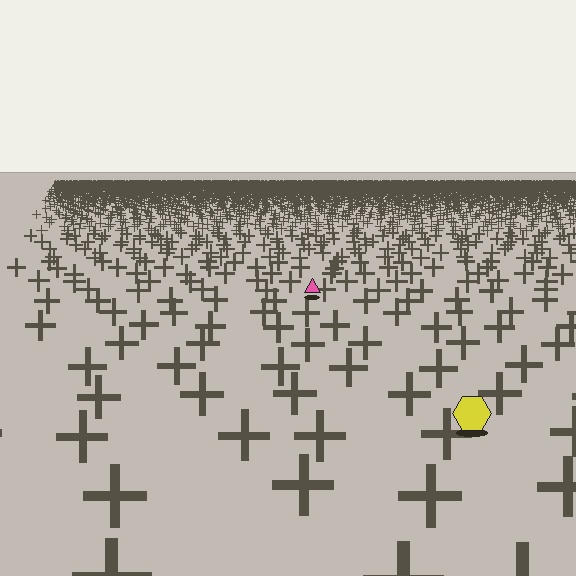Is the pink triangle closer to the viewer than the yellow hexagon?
No. The yellow hexagon is closer — you can tell from the texture gradient: the ground texture is coarser near it.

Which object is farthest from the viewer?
The pink triangle is farthest from the viewer. It appears smaller and the ground texture around it is denser.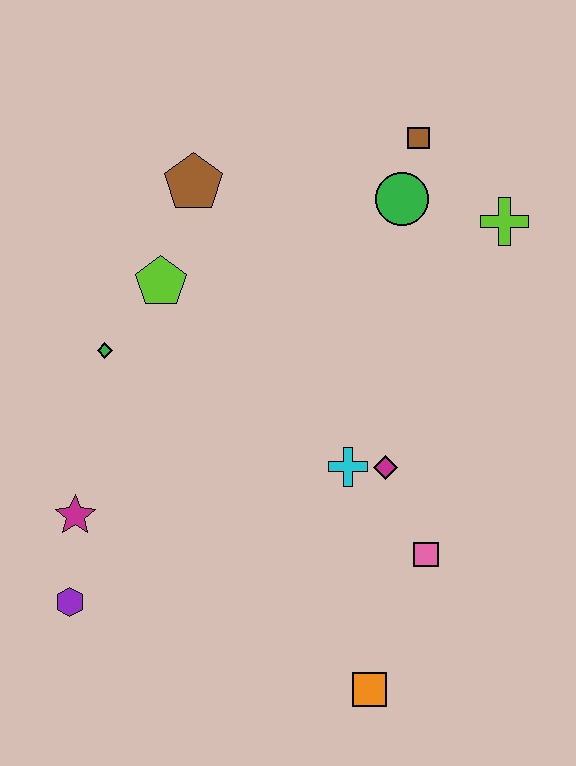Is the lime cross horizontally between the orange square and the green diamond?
No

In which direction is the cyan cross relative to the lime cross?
The cyan cross is below the lime cross.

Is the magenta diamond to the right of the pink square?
No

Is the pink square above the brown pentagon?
No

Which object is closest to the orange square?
The pink square is closest to the orange square.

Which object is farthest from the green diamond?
The orange square is farthest from the green diamond.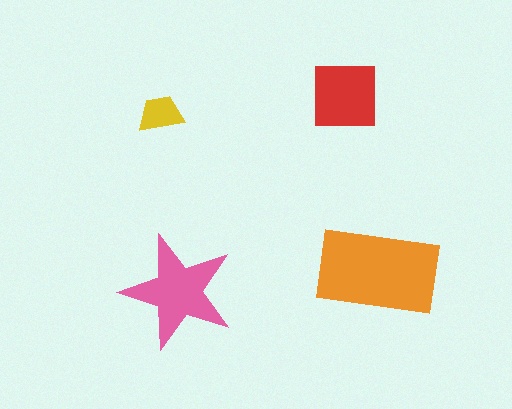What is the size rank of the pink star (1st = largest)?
2nd.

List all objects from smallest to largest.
The yellow trapezoid, the red square, the pink star, the orange rectangle.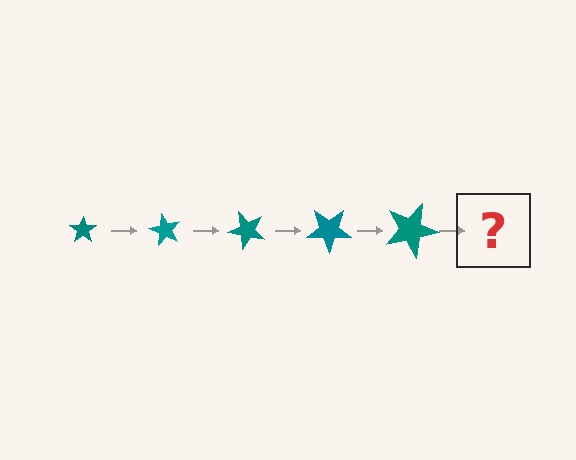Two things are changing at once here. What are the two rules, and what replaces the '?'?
The two rules are that the star grows larger each step and it rotates 60 degrees each step. The '?' should be a star, larger than the previous one and rotated 300 degrees from the start.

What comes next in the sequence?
The next element should be a star, larger than the previous one and rotated 300 degrees from the start.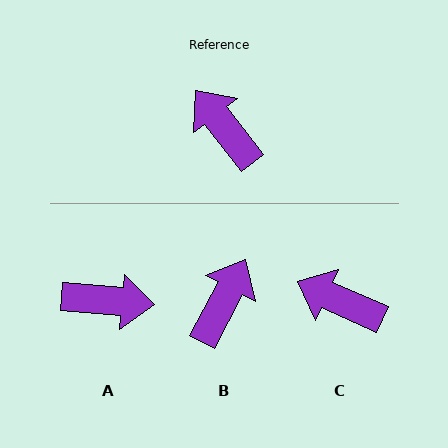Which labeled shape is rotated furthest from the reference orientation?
A, about 134 degrees away.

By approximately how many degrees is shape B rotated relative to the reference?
Approximately 66 degrees clockwise.